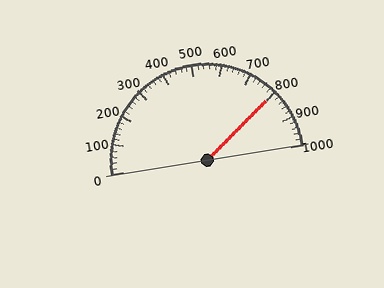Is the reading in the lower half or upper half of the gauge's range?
The reading is in the upper half of the range (0 to 1000).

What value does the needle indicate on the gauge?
The needle indicates approximately 800.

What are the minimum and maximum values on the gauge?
The gauge ranges from 0 to 1000.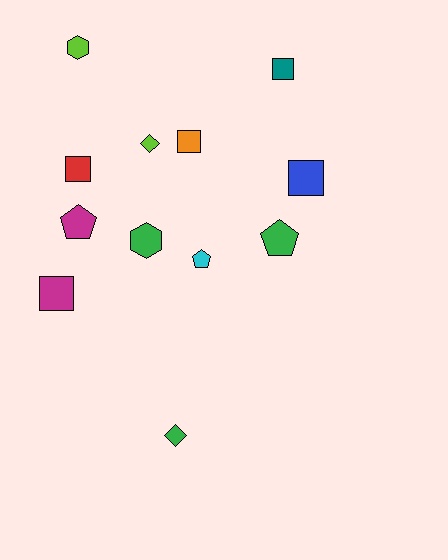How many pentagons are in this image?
There are 3 pentagons.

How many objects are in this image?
There are 12 objects.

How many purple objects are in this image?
There are no purple objects.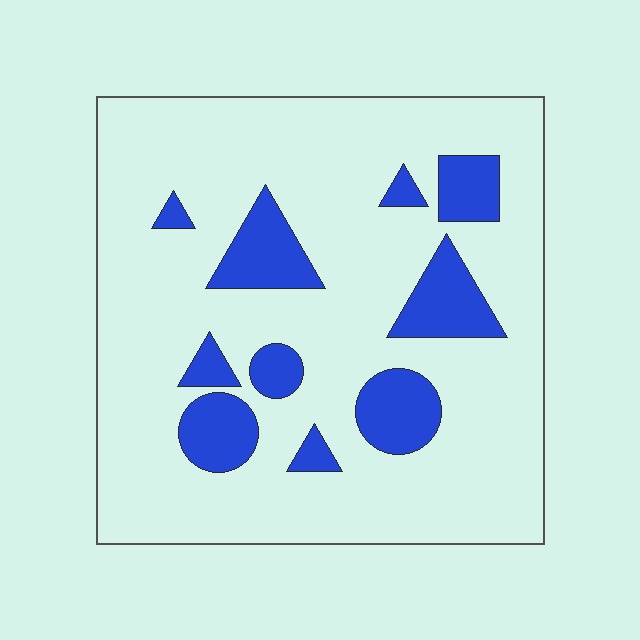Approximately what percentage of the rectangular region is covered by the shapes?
Approximately 20%.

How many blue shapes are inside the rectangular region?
10.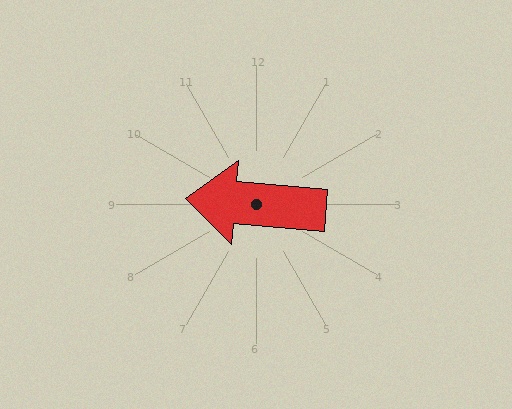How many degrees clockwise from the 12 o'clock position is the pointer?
Approximately 275 degrees.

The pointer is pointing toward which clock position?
Roughly 9 o'clock.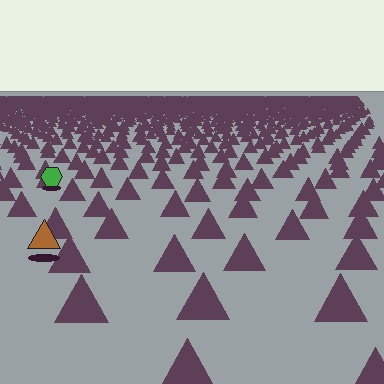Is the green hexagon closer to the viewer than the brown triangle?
No. The brown triangle is closer — you can tell from the texture gradient: the ground texture is coarser near it.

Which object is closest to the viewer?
The brown triangle is closest. The texture marks near it are larger and more spread out.